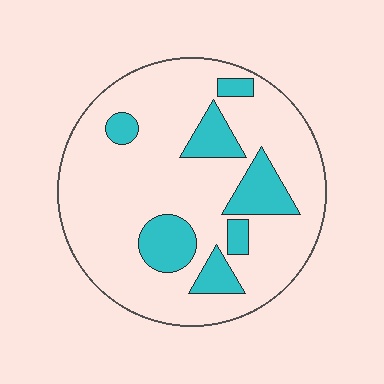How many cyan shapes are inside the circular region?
7.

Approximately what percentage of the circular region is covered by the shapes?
Approximately 20%.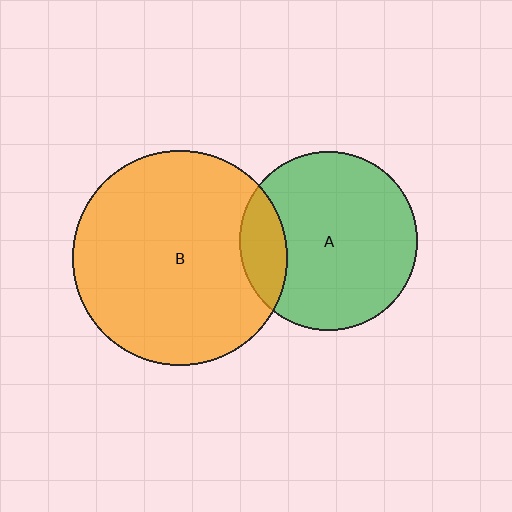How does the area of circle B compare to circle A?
Approximately 1.5 times.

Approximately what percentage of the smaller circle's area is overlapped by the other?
Approximately 15%.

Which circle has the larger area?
Circle B (orange).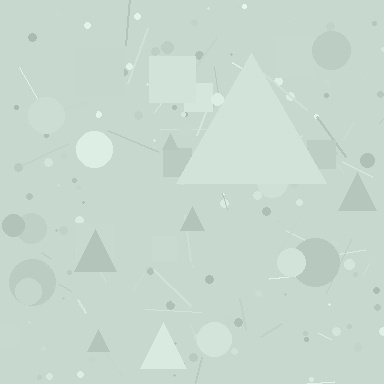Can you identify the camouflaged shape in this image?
The camouflaged shape is a triangle.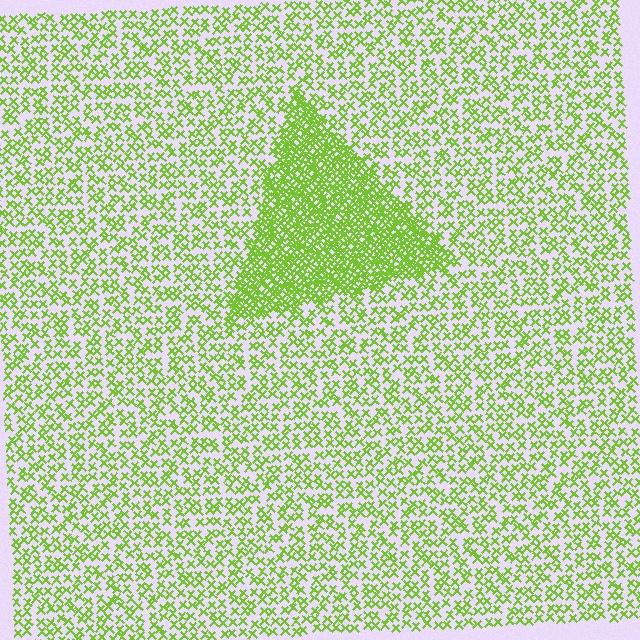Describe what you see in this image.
The image contains small lime elements arranged at two different densities. A triangle-shaped region is visible where the elements are more densely packed than the surrounding area.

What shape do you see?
I see a triangle.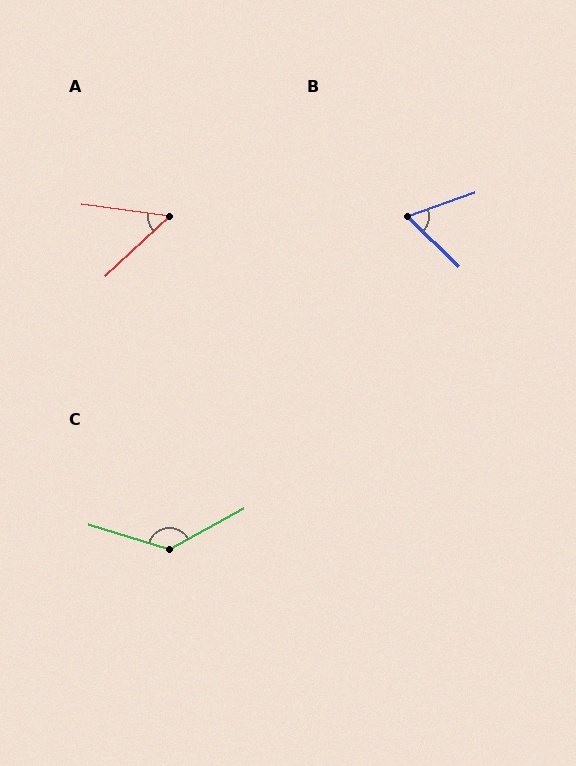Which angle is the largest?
C, at approximately 134 degrees.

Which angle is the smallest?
A, at approximately 51 degrees.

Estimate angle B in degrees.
Approximately 64 degrees.